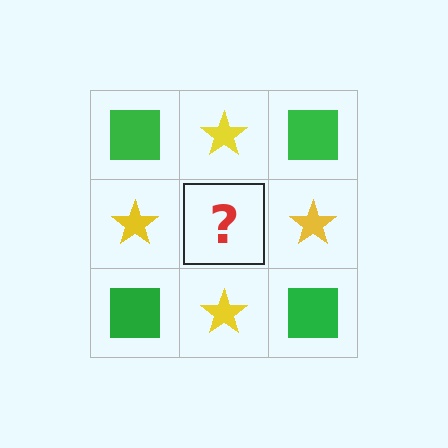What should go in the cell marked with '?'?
The missing cell should contain a green square.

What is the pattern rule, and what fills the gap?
The rule is that it alternates green square and yellow star in a checkerboard pattern. The gap should be filled with a green square.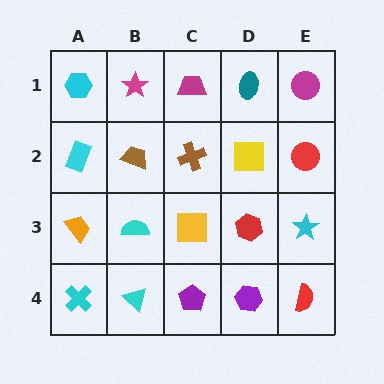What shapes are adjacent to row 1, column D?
A yellow square (row 2, column D), a magenta trapezoid (row 1, column C), a magenta circle (row 1, column E).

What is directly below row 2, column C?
A yellow square.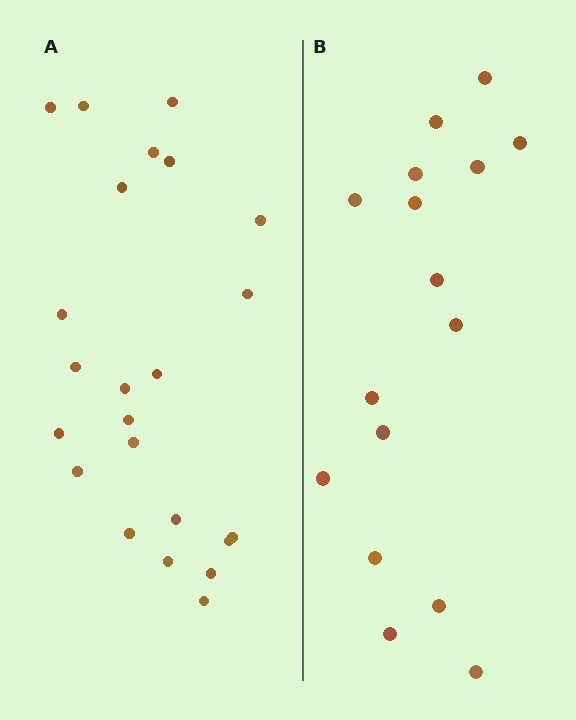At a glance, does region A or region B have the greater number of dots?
Region A (the left region) has more dots.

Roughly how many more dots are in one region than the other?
Region A has roughly 8 or so more dots than region B.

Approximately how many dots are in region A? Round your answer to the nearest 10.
About 20 dots. (The exact count is 23, which rounds to 20.)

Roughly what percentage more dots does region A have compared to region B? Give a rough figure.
About 45% more.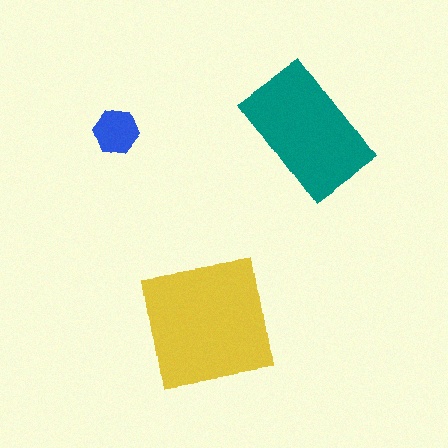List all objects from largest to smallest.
The yellow square, the teal rectangle, the blue hexagon.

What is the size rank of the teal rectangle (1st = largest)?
2nd.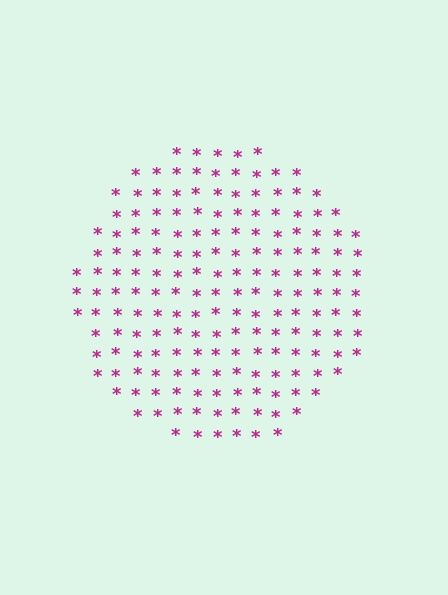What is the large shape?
The large shape is a circle.